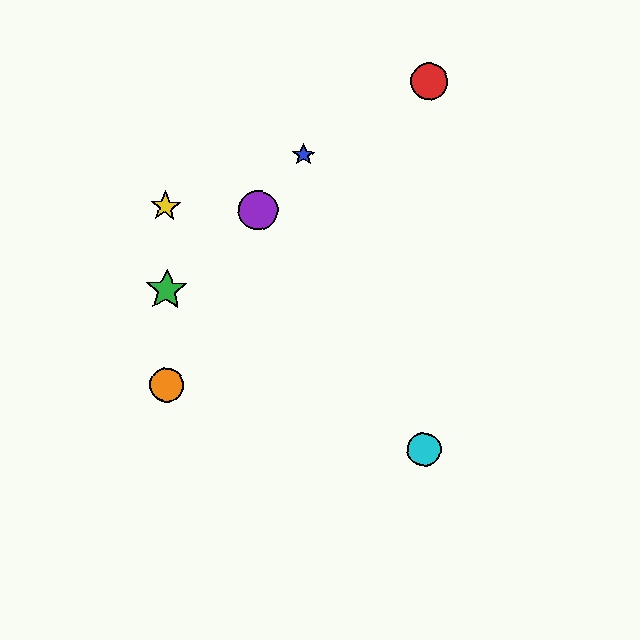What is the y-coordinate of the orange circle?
The orange circle is at y≈385.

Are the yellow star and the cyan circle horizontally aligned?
No, the yellow star is at y≈206 and the cyan circle is at y≈449.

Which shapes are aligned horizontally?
The yellow star, the purple circle are aligned horizontally.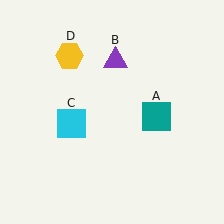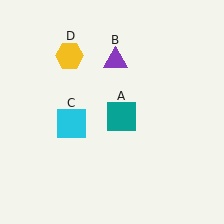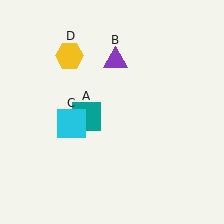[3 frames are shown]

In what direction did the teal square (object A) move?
The teal square (object A) moved left.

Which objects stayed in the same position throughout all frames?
Purple triangle (object B) and cyan square (object C) and yellow hexagon (object D) remained stationary.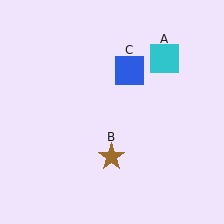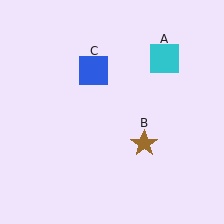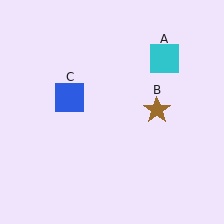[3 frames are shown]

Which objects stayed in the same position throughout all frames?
Cyan square (object A) remained stationary.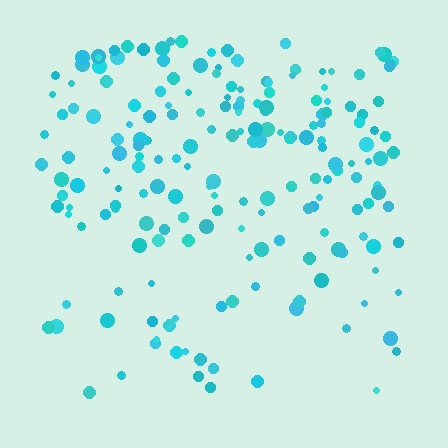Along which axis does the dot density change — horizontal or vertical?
Vertical.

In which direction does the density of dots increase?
From bottom to top, with the top side densest.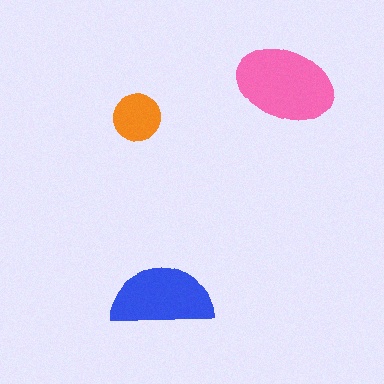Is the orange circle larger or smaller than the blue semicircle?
Smaller.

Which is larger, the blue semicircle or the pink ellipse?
The pink ellipse.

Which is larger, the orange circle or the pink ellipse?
The pink ellipse.